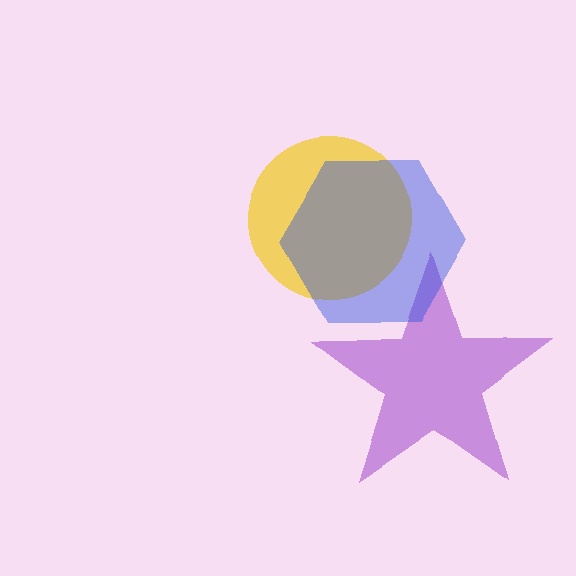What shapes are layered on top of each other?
The layered shapes are: a yellow circle, a purple star, a blue hexagon.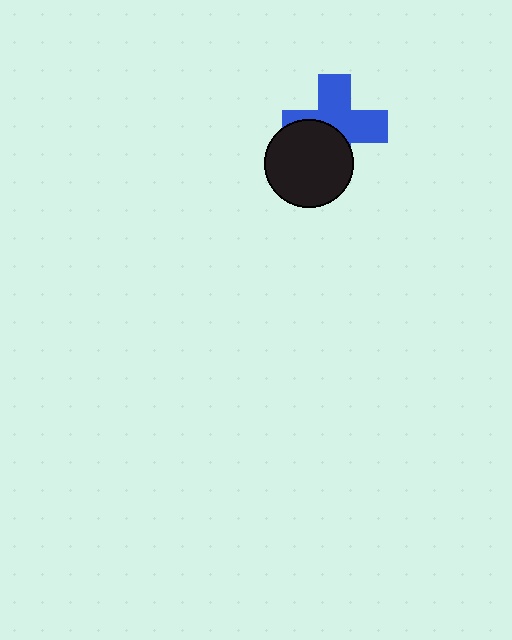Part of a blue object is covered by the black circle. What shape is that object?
It is a cross.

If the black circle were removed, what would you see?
You would see the complete blue cross.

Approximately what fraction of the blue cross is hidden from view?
Roughly 42% of the blue cross is hidden behind the black circle.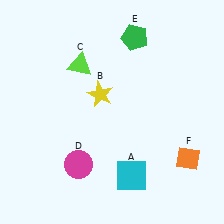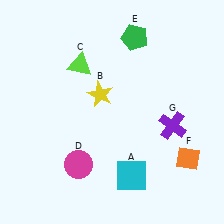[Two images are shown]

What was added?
A purple cross (G) was added in Image 2.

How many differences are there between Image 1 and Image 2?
There is 1 difference between the two images.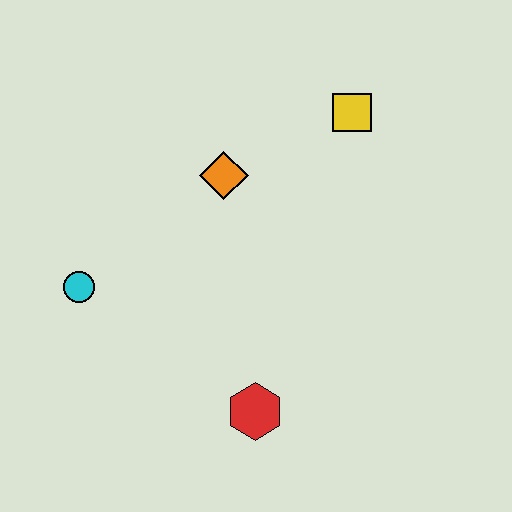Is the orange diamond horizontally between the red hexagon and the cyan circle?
Yes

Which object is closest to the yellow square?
The orange diamond is closest to the yellow square.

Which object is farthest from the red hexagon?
The yellow square is farthest from the red hexagon.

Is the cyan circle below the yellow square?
Yes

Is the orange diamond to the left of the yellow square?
Yes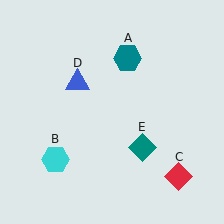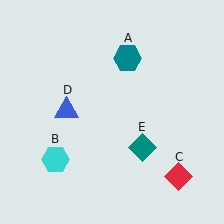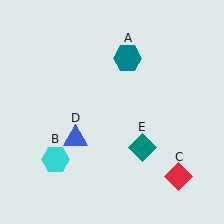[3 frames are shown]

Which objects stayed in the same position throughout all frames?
Teal hexagon (object A) and cyan hexagon (object B) and red diamond (object C) and teal diamond (object E) remained stationary.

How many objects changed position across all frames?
1 object changed position: blue triangle (object D).